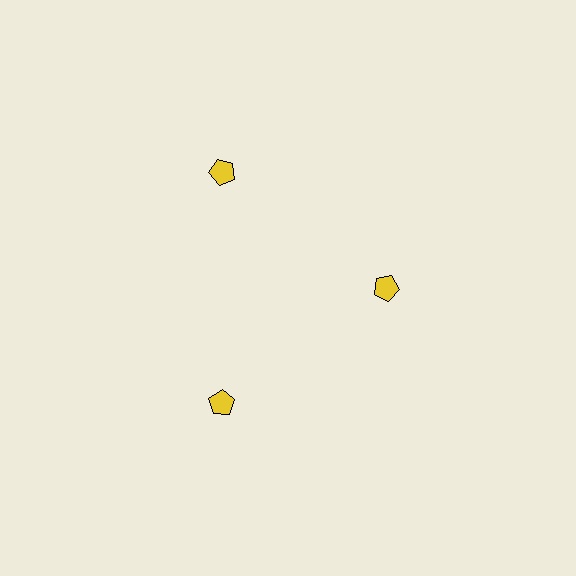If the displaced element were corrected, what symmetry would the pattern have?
It would have 3-fold rotational symmetry — the pattern would map onto itself every 120 degrees.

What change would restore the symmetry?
The symmetry would be restored by moving it outward, back onto the ring so that all 3 pentagons sit at equal angles and equal distance from the center.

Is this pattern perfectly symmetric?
No. The 3 yellow pentagons are arranged in a ring, but one element near the 3 o'clock position is pulled inward toward the center, breaking the 3-fold rotational symmetry.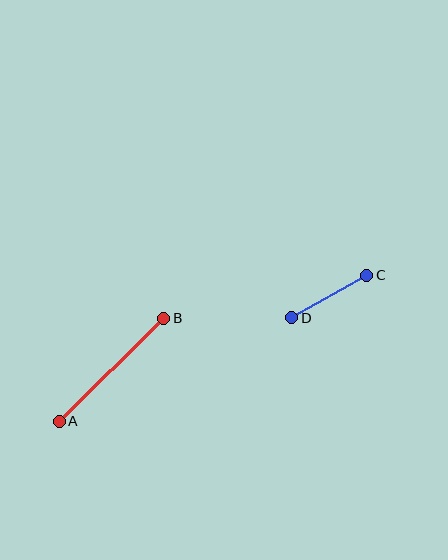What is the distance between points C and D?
The distance is approximately 86 pixels.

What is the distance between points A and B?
The distance is approximately 147 pixels.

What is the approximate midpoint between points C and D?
The midpoint is at approximately (329, 297) pixels.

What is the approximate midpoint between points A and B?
The midpoint is at approximately (111, 370) pixels.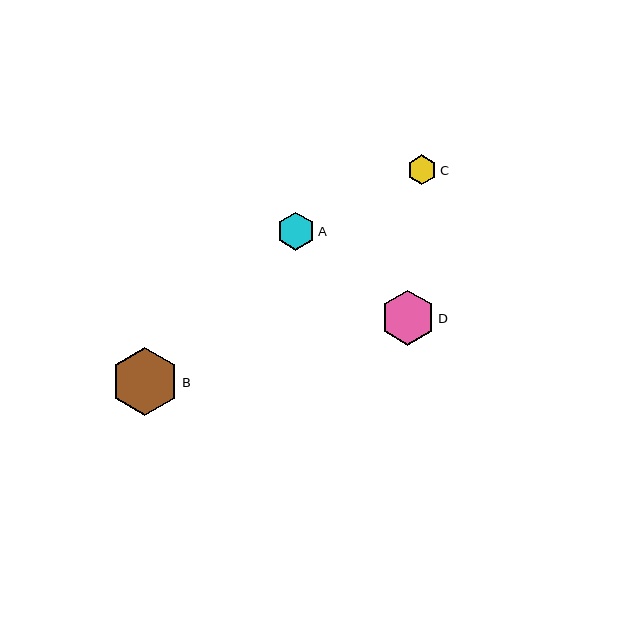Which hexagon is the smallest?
Hexagon C is the smallest with a size of approximately 29 pixels.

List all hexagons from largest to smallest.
From largest to smallest: B, D, A, C.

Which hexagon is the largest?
Hexagon B is the largest with a size of approximately 68 pixels.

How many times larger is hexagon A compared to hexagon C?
Hexagon A is approximately 1.3 times the size of hexagon C.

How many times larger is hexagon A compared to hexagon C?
Hexagon A is approximately 1.3 times the size of hexagon C.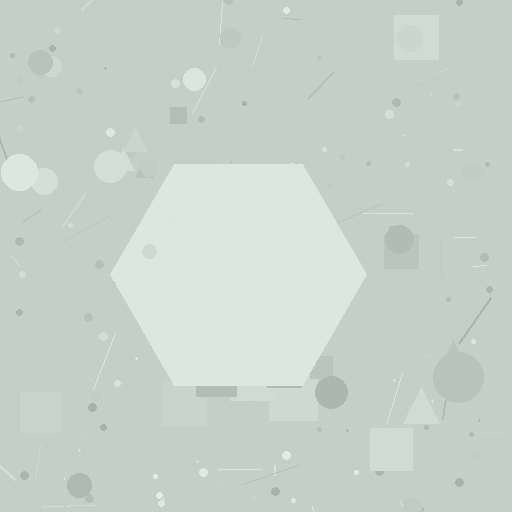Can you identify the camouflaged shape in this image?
The camouflaged shape is a hexagon.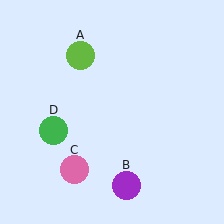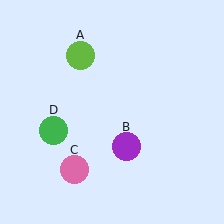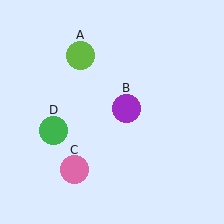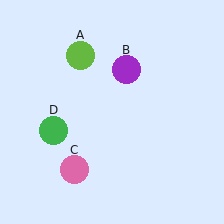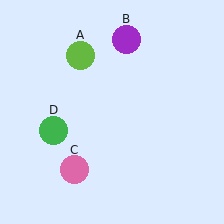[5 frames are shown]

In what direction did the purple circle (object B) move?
The purple circle (object B) moved up.